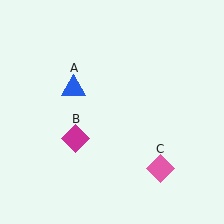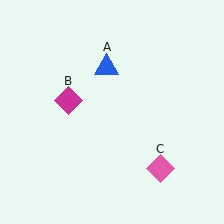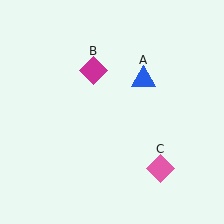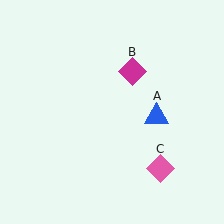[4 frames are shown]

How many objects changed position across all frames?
2 objects changed position: blue triangle (object A), magenta diamond (object B).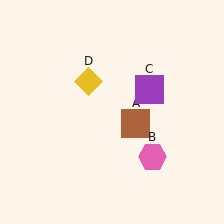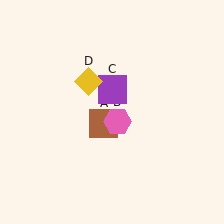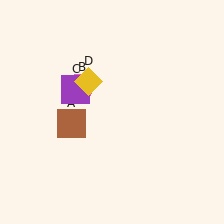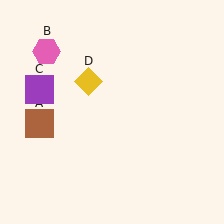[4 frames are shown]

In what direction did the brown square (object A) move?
The brown square (object A) moved left.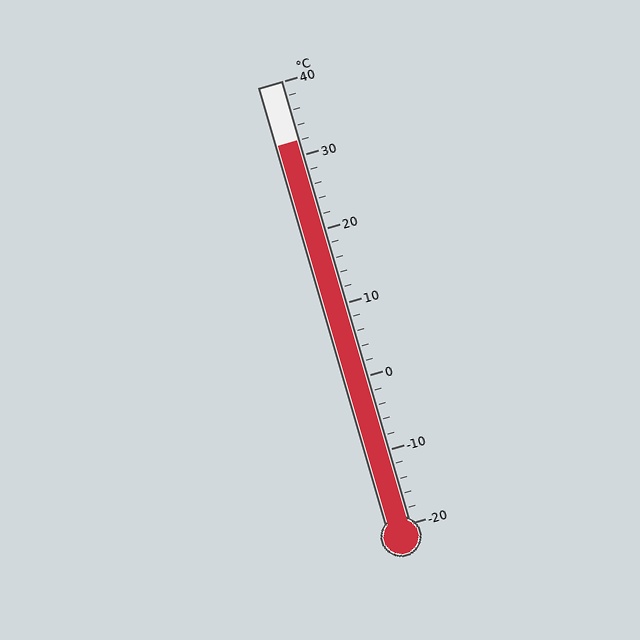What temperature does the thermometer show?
The thermometer shows approximately 32°C.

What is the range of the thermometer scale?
The thermometer scale ranges from -20°C to 40°C.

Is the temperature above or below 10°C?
The temperature is above 10°C.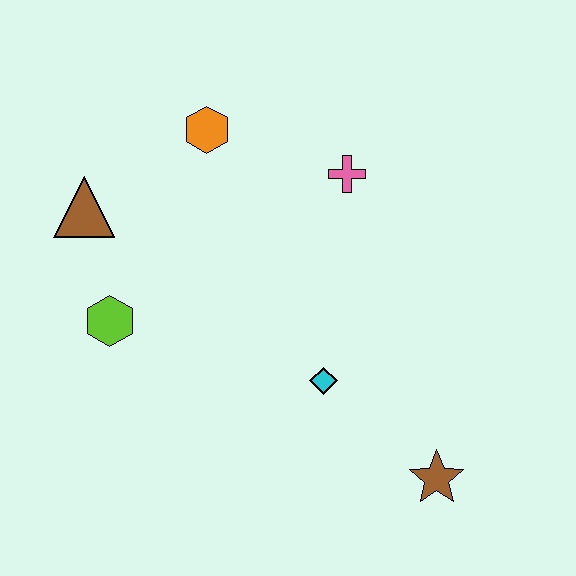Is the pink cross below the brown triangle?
No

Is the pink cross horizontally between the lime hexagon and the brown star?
Yes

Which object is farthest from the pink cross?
The brown star is farthest from the pink cross.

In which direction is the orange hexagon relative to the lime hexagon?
The orange hexagon is above the lime hexagon.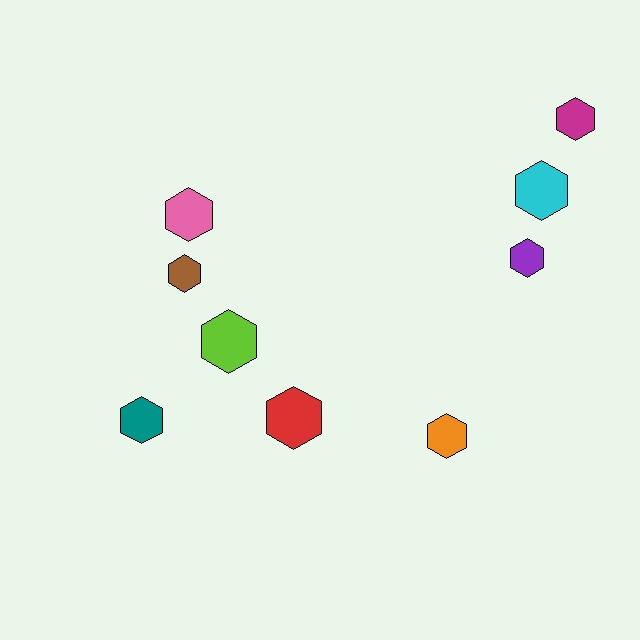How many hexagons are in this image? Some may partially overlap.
There are 9 hexagons.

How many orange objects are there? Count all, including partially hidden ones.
There is 1 orange object.